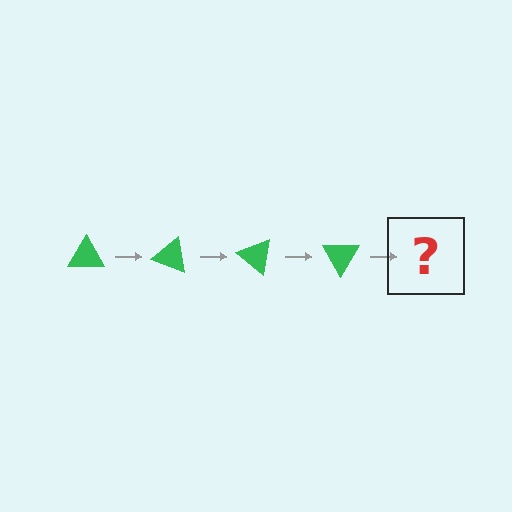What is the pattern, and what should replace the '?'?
The pattern is that the triangle rotates 20 degrees each step. The '?' should be a green triangle rotated 80 degrees.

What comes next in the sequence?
The next element should be a green triangle rotated 80 degrees.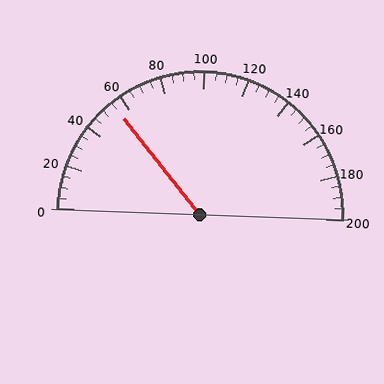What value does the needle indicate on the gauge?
The needle indicates approximately 55.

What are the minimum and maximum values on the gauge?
The gauge ranges from 0 to 200.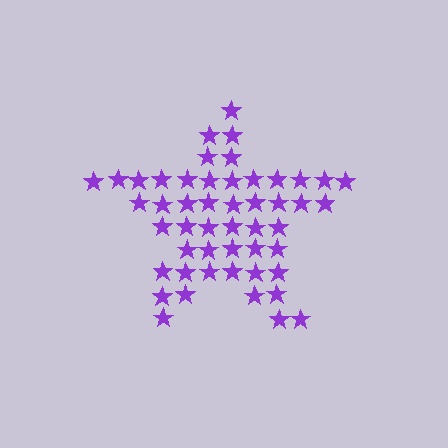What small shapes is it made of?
It is made of small stars.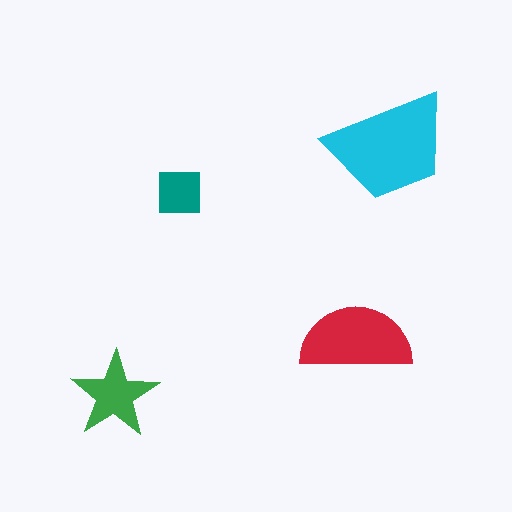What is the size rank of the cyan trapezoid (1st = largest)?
1st.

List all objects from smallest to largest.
The teal square, the green star, the red semicircle, the cyan trapezoid.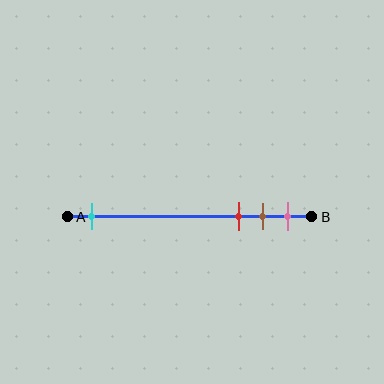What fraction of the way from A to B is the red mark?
The red mark is approximately 70% (0.7) of the way from A to B.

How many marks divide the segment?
There are 4 marks dividing the segment.